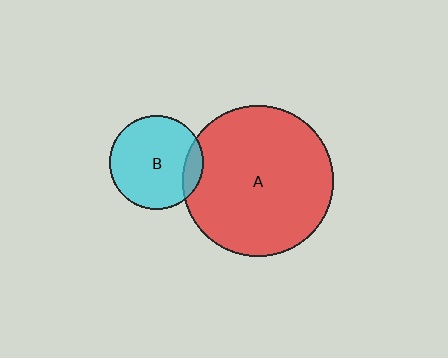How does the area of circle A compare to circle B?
Approximately 2.6 times.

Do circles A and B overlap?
Yes.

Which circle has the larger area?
Circle A (red).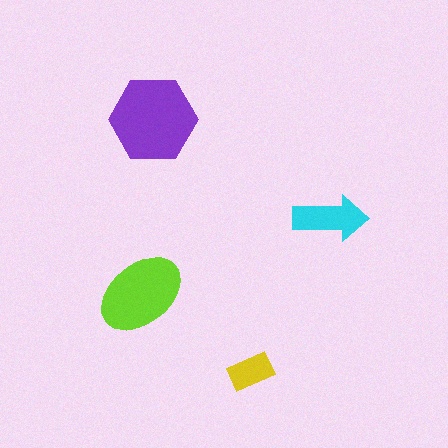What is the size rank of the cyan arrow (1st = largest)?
3rd.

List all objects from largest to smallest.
The purple hexagon, the lime ellipse, the cyan arrow, the yellow rectangle.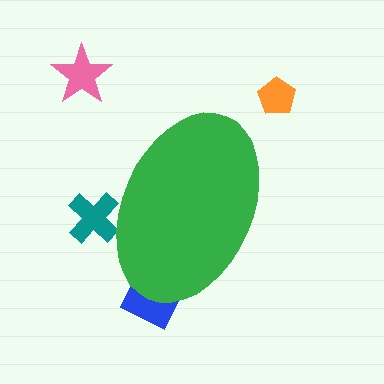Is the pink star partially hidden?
No, the pink star is fully visible.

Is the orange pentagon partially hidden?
No, the orange pentagon is fully visible.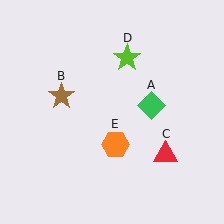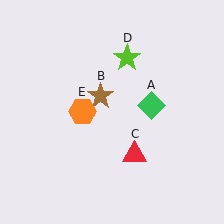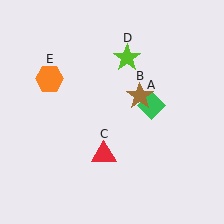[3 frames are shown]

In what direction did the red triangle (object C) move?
The red triangle (object C) moved left.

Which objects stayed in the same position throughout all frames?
Green diamond (object A) and lime star (object D) remained stationary.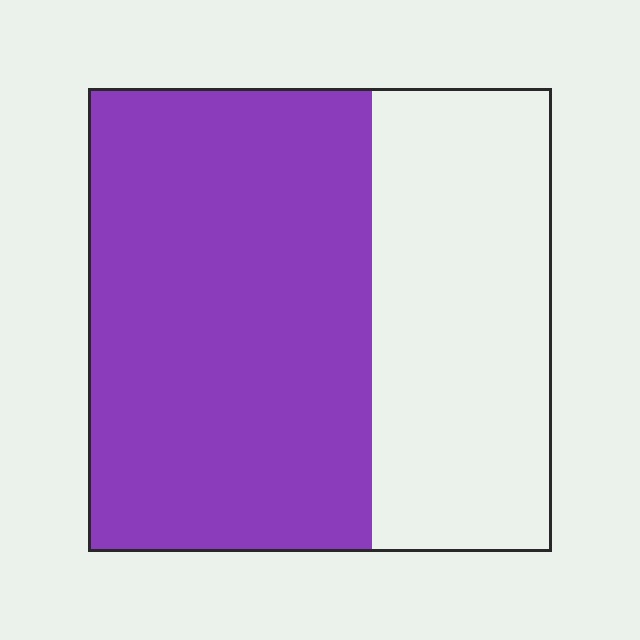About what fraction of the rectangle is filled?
About three fifths (3/5).